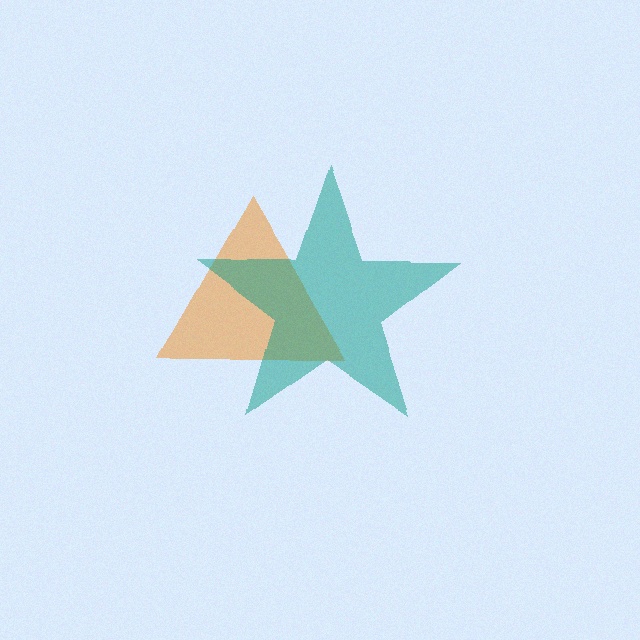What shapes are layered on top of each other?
The layered shapes are: an orange triangle, a teal star.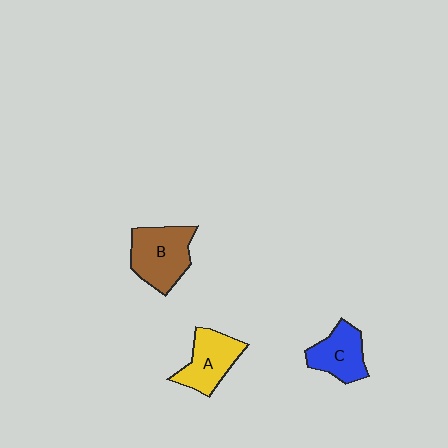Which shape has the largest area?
Shape B (brown).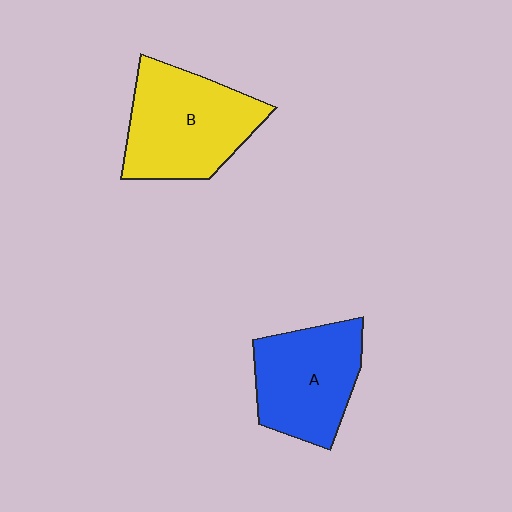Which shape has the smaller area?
Shape A (blue).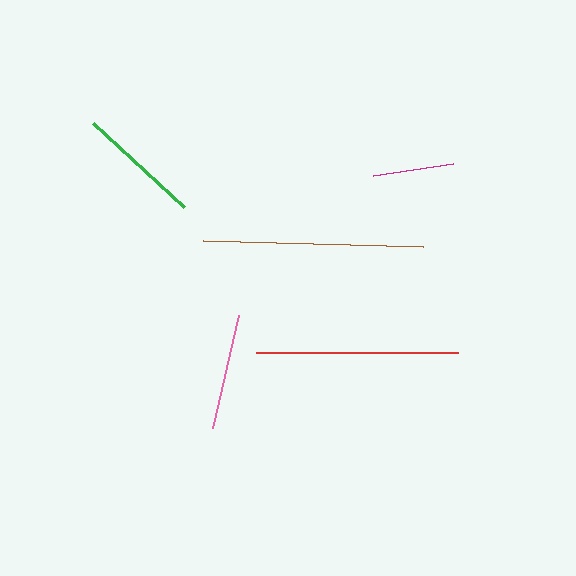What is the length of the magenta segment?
The magenta segment is approximately 81 pixels long.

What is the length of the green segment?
The green segment is approximately 124 pixels long.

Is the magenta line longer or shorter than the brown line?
The brown line is longer than the magenta line.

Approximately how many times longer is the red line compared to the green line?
The red line is approximately 1.6 times the length of the green line.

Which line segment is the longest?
The brown line is the longest at approximately 221 pixels.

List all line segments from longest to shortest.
From longest to shortest: brown, red, green, pink, magenta.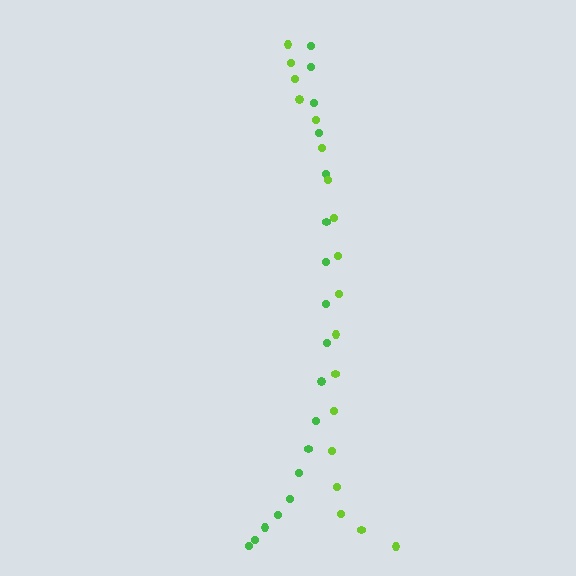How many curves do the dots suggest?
There are 2 distinct paths.